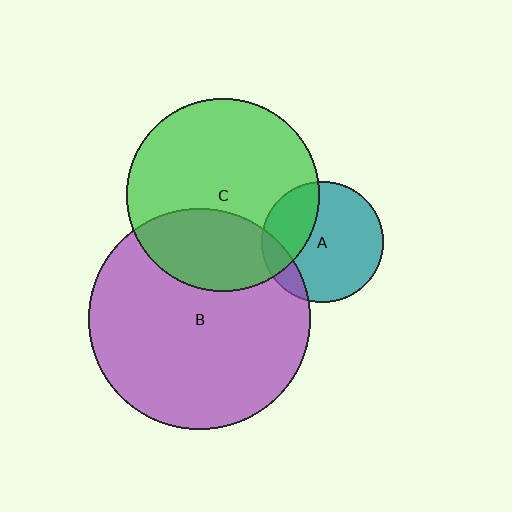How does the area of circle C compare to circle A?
Approximately 2.5 times.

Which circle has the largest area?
Circle B (purple).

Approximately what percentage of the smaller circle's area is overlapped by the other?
Approximately 30%.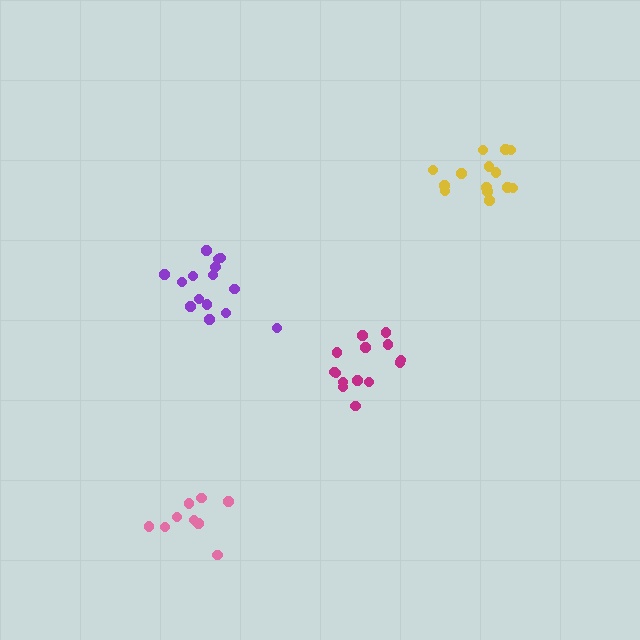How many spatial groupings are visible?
There are 4 spatial groupings.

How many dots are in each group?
Group 1: 14 dots, Group 2: 9 dots, Group 3: 15 dots, Group 4: 14 dots (52 total).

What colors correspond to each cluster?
The clusters are colored: magenta, pink, purple, yellow.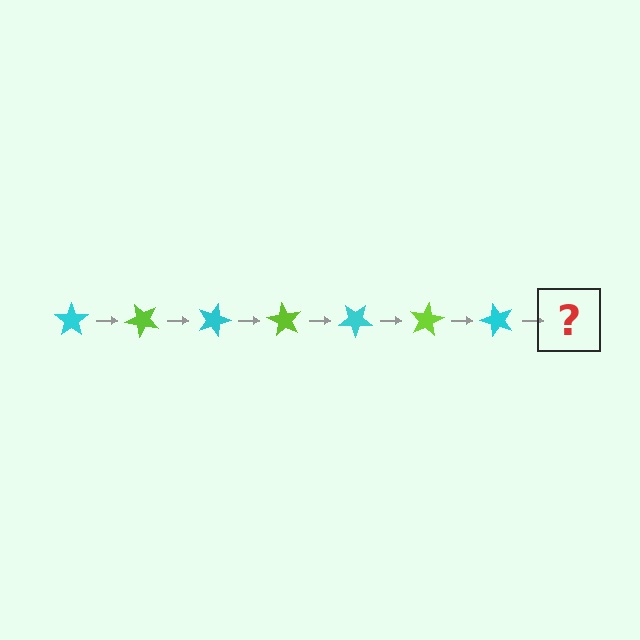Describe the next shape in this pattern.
It should be a lime star, rotated 315 degrees from the start.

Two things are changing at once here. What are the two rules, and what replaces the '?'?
The two rules are that it rotates 45 degrees each step and the color cycles through cyan and lime. The '?' should be a lime star, rotated 315 degrees from the start.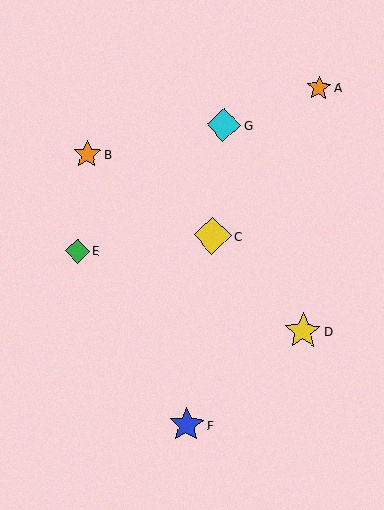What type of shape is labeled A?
Shape A is an orange star.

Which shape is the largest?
The yellow diamond (labeled C) is the largest.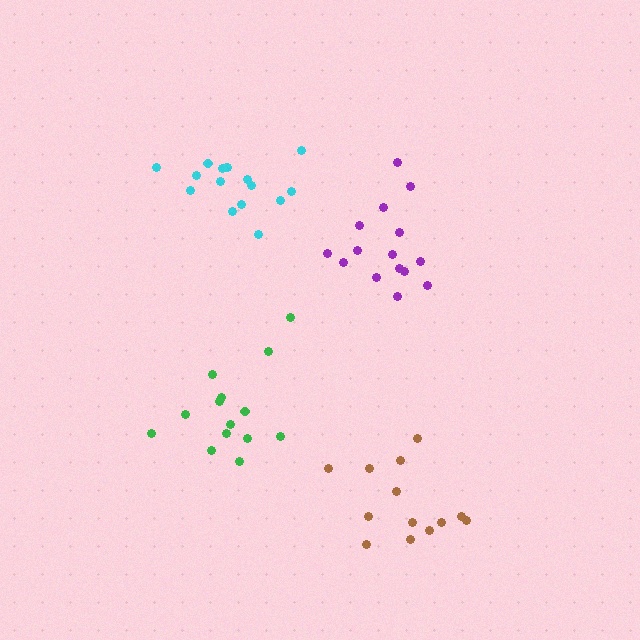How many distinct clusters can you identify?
There are 4 distinct clusters.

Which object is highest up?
The cyan cluster is topmost.